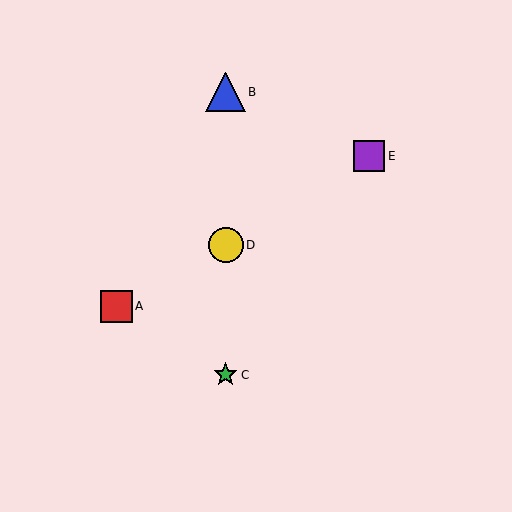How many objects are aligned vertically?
3 objects (B, C, D) are aligned vertically.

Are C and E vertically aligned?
No, C is at x≈226 and E is at x≈369.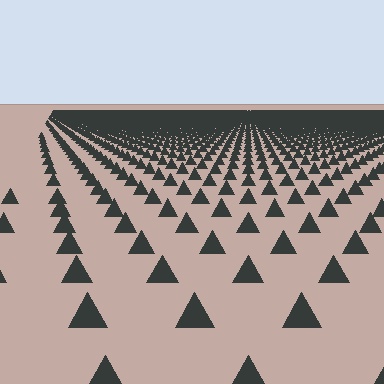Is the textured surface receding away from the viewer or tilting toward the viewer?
The surface is receding away from the viewer. Texture elements get smaller and denser toward the top.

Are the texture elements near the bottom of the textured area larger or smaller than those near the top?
Larger. Near the bottom, elements are closer to the viewer and appear at a bigger on-screen size.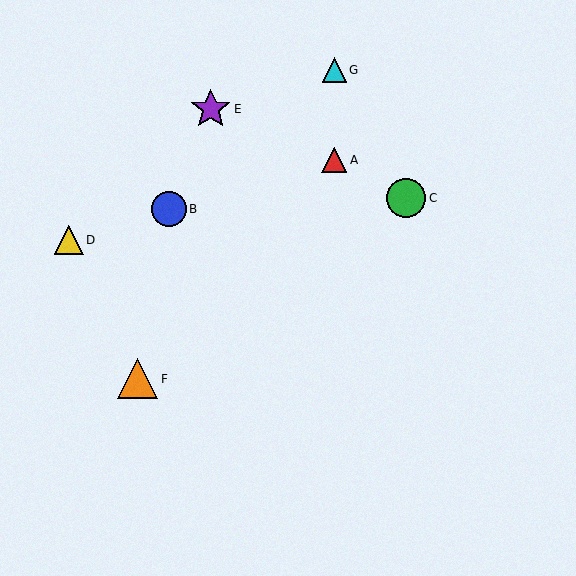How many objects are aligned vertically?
2 objects (A, G) are aligned vertically.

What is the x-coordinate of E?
Object E is at x≈211.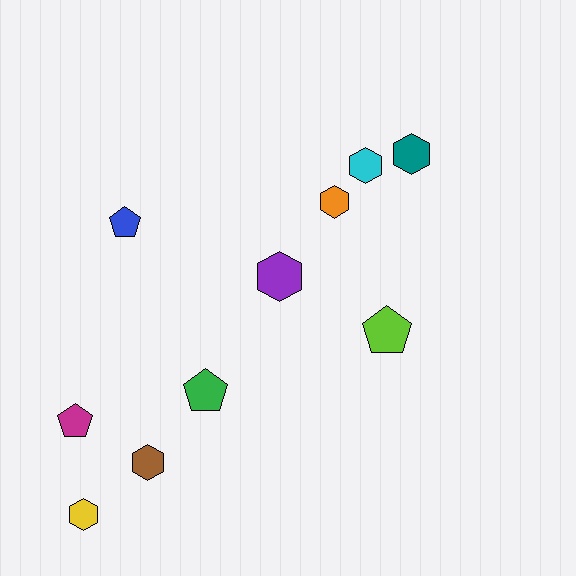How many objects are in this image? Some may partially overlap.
There are 10 objects.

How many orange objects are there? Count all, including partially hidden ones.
There is 1 orange object.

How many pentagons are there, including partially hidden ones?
There are 4 pentagons.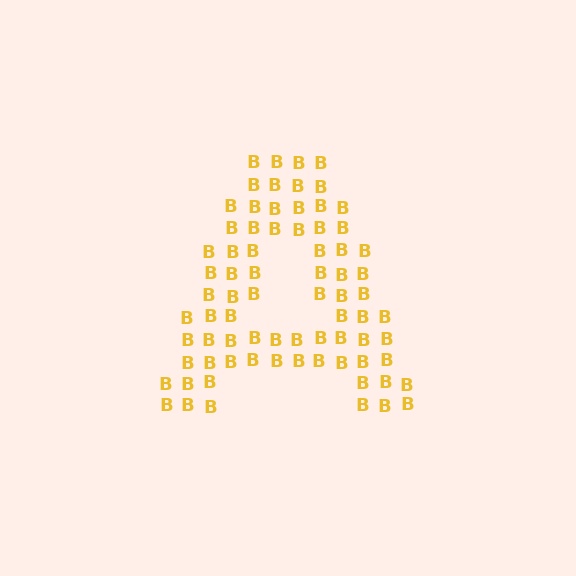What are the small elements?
The small elements are letter B's.